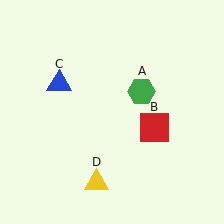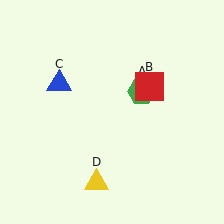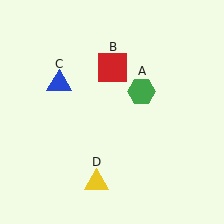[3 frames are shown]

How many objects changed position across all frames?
1 object changed position: red square (object B).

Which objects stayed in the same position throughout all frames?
Green hexagon (object A) and blue triangle (object C) and yellow triangle (object D) remained stationary.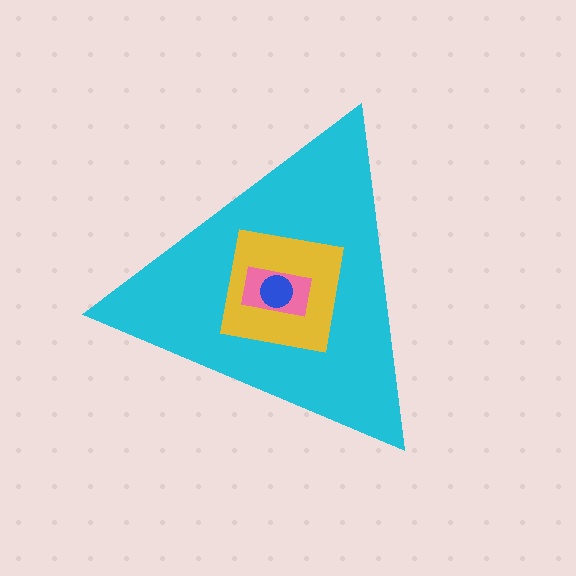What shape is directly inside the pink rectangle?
The blue circle.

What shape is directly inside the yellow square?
The pink rectangle.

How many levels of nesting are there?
4.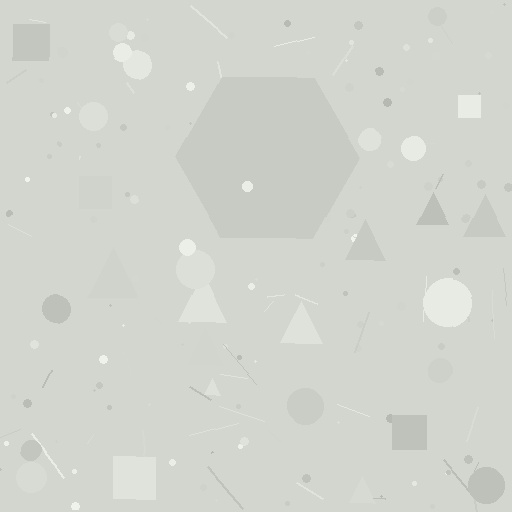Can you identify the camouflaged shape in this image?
The camouflaged shape is a hexagon.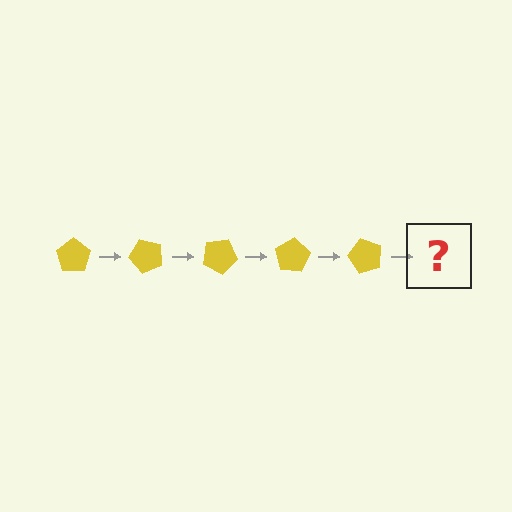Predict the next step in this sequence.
The next step is a yellow pentagon rotated 250 degrees.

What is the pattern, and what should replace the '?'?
The pattern is that the pentagon rotates 50 degrees each step. The '?' should be a yellow pentagon rotated 250 degrees.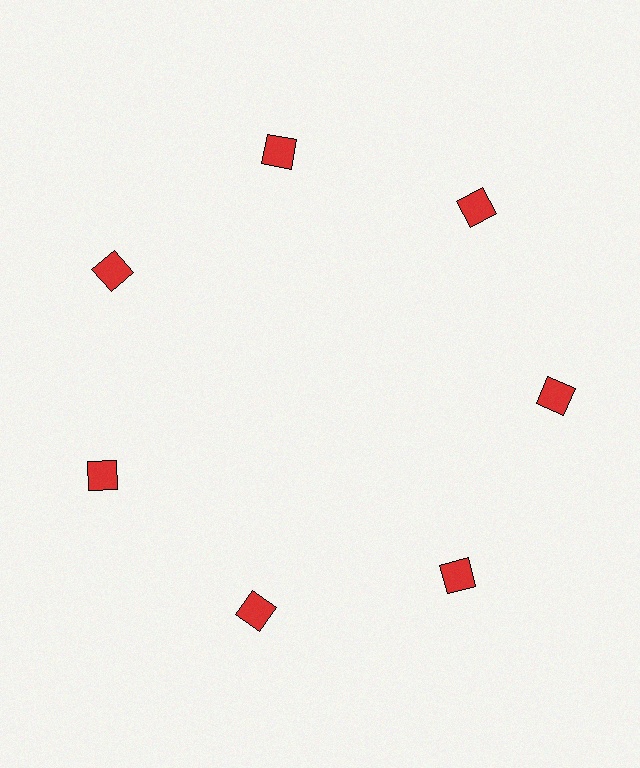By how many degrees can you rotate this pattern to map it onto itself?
The pattern maps onto itself every 51 degrees of rotation.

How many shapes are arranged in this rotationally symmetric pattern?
There are 7 shapes, arranged in 7 groups of 1.